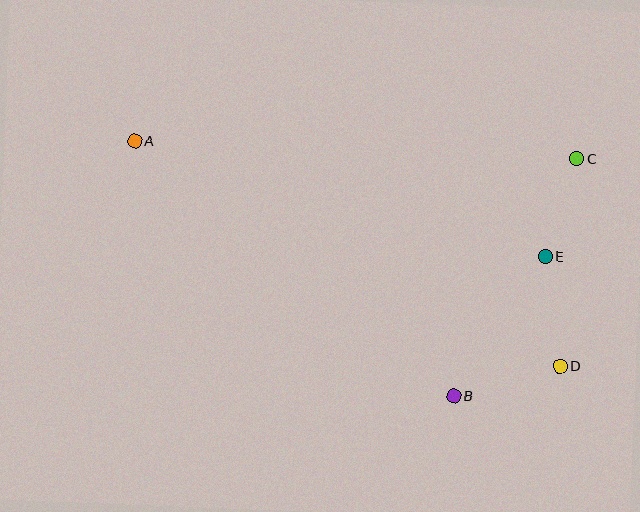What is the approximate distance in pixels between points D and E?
The distance between D and E is approximately 111 pixels.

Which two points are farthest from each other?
Points A and D are farthest from each other.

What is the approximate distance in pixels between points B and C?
The distance between B and C is approximately 268 pixels.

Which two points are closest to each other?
Points C and E are closest to each other.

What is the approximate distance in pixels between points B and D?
The distance between B and D is approximately 110 pixels.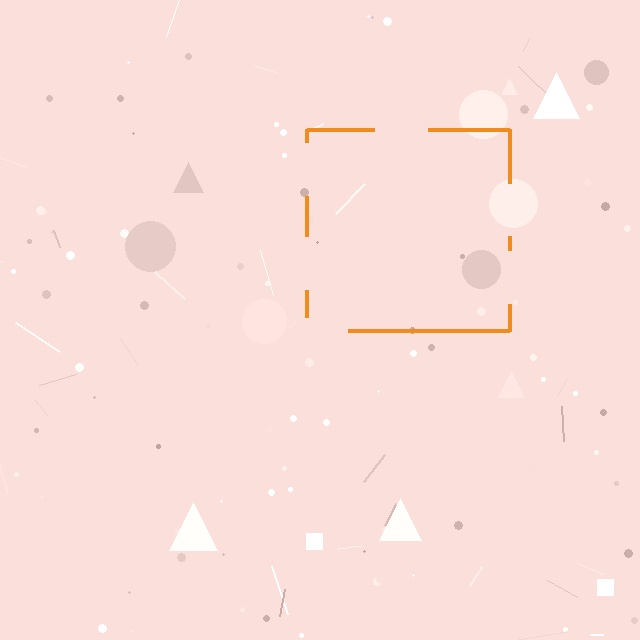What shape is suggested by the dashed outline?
The dashed outline suggests a square.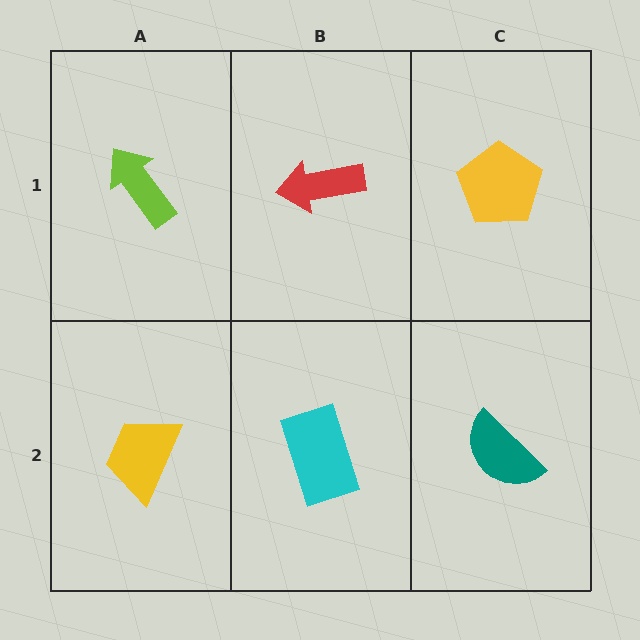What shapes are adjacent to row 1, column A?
A yellow trapezoid (row 2, column A), a red arrow (row 1, column B).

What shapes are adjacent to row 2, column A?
A lime arrow (row 1, column A), a cyan rectangle (row 2, column B).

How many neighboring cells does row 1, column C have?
2.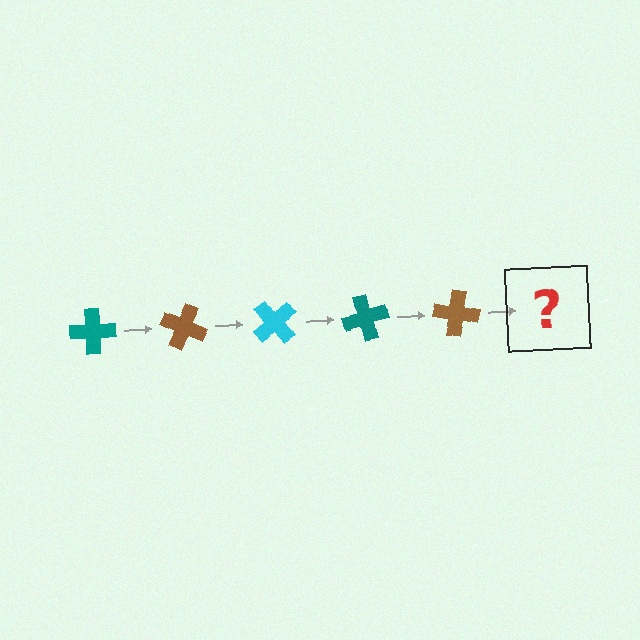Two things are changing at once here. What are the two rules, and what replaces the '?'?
The two rules are that it rotates 25 degrees each step and the color cycles through teal, brown, and cyan. The '?' should be a cyan cross, rotated 125 degrees from the start.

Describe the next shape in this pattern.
It should be a cyan cross, rotated 125 degrees from the start.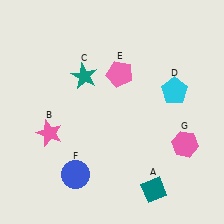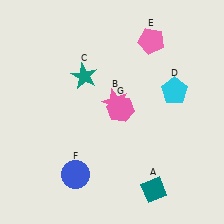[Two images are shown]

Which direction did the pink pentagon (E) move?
The pink pentagon (E) moved up.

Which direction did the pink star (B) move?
The pink star (B) moved right.